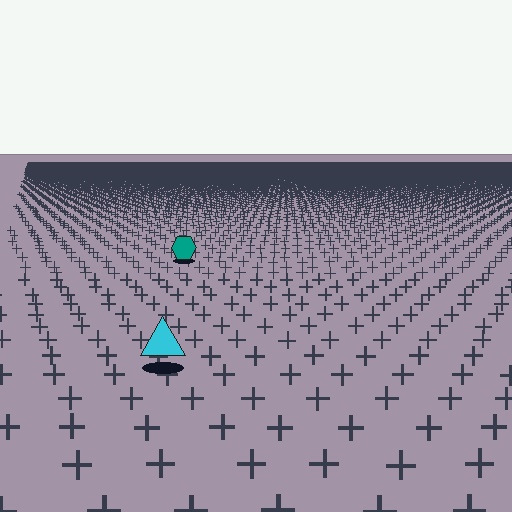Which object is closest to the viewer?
The cyan triangle is closest. The texture marks near it are larger and more spread out.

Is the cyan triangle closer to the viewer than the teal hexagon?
Yes. The cyan triangle is closer — you can tell from the texture gradient: the ground texture is coarser near it.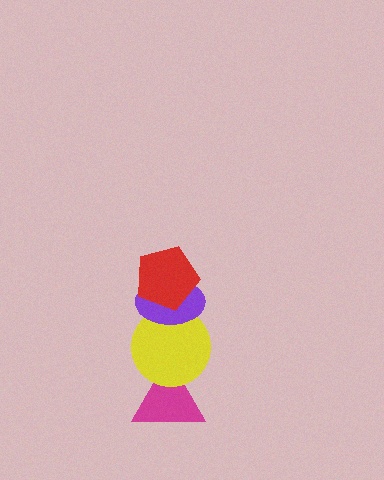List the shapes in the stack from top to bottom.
From top to bottom: the red pentagon, the purple ellipse, the yellow circle, the magenta triangle.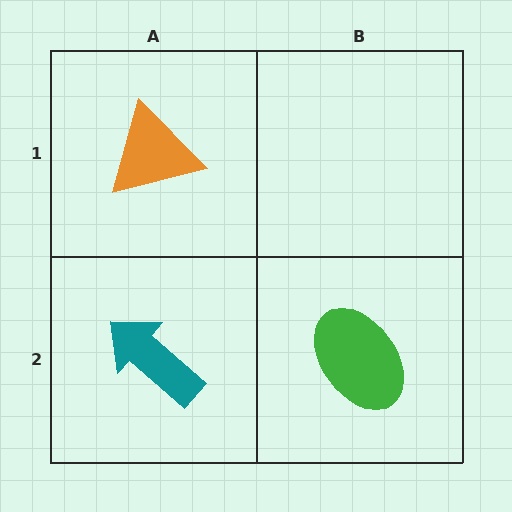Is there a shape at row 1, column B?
No, that cell is empty.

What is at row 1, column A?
An orange triangle.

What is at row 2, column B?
A green ellipse.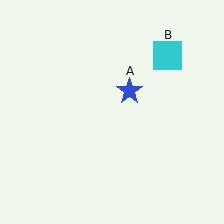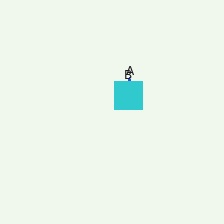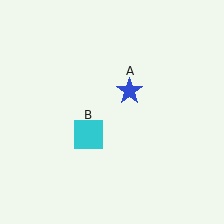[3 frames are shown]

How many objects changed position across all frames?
1 object changed position: cyan square (object B).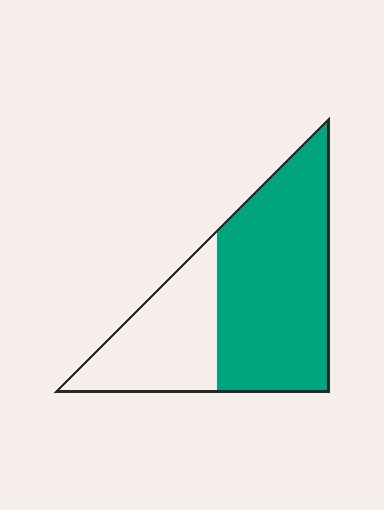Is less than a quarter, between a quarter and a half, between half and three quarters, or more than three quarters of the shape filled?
Between half and three quarters.